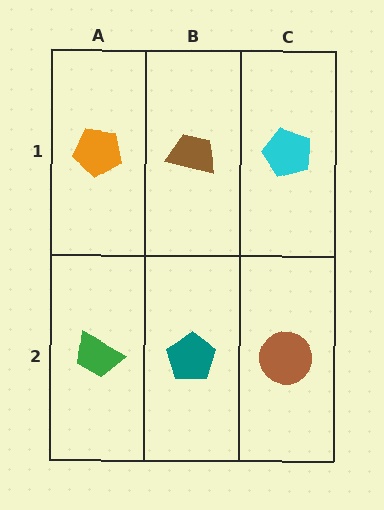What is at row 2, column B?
A teal pentagon.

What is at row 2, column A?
A green trapezoid.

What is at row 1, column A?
An orange pentagon.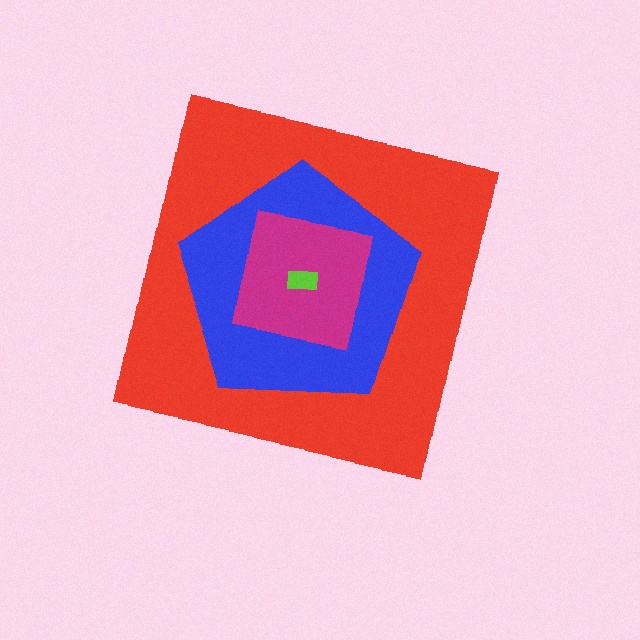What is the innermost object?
The lime rectangle.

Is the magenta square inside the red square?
Yes.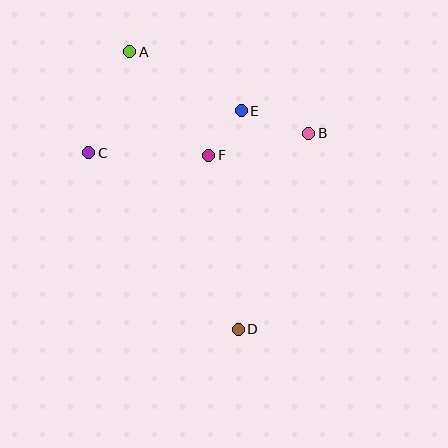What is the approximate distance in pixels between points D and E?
The distance between D and E is approximately 219 pixels.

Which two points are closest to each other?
Points E and F are closest to each other.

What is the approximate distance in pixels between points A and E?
The distance between A and E is approximately 126 pixels.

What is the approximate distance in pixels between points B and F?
The distance between B and F is approximately 102 pixels.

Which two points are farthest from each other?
Points A and D are farthest from each other.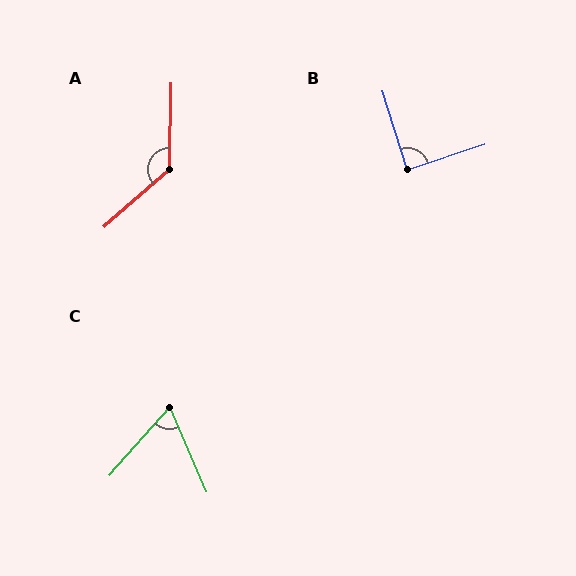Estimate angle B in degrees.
Approximately 89 degrees.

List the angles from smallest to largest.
C (65°), B (89°), A (132°).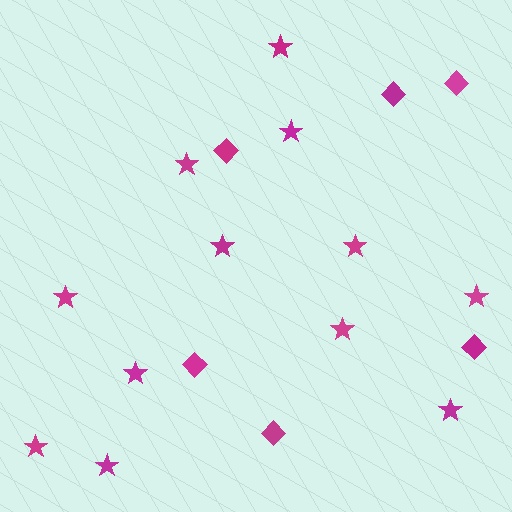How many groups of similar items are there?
There are 2 groups: one group of diamonds (6) and one group of stars (12).